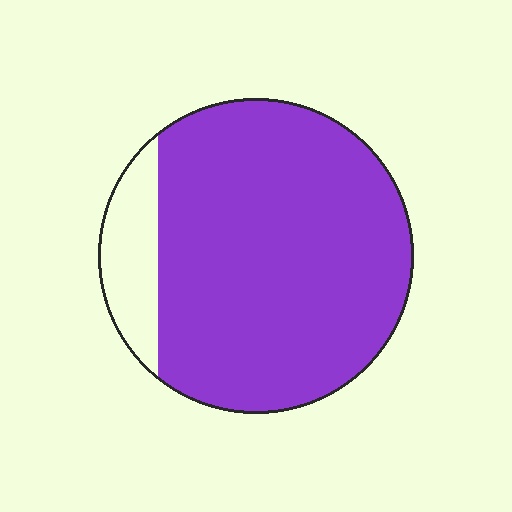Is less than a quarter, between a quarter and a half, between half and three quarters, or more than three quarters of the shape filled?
More than three quarters.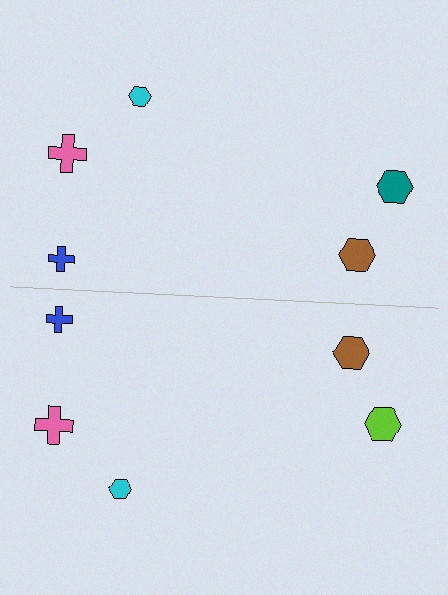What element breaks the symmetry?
The lime hexagon on the bottom side breaks the symmetry — its mirror counterpart is teal.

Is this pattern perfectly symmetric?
No, the pattern is not perfectly symmetric. The lime hexagon on the bottom side breaks the symmetry — its mirror counterpart is teal.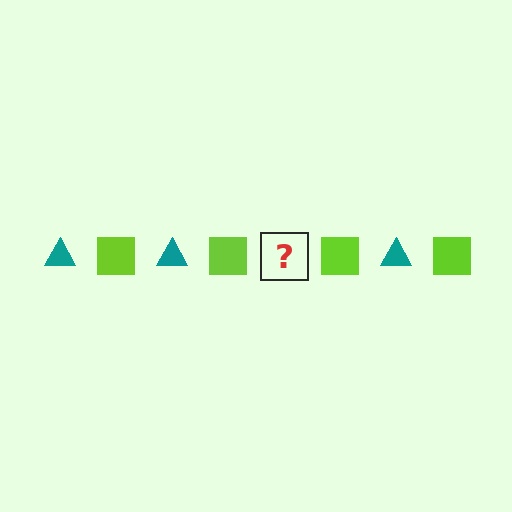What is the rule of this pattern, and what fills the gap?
The rule is that the pattern alternates between teal triangle and lime square. The gap should be filled with a teal triangle.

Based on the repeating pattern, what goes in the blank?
The blank should be a teal triangle.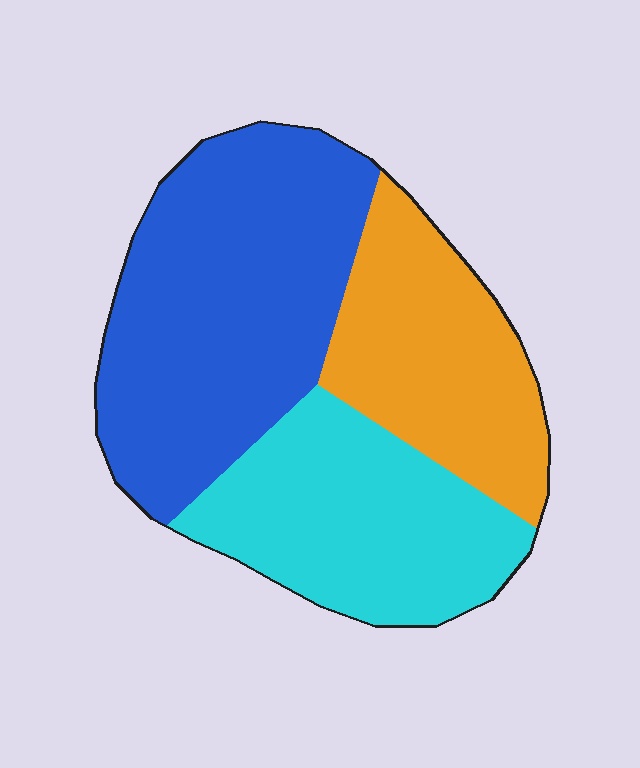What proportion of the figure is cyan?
Cyan covers about 30% of the figure.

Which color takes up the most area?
Blue, at roughly 45%.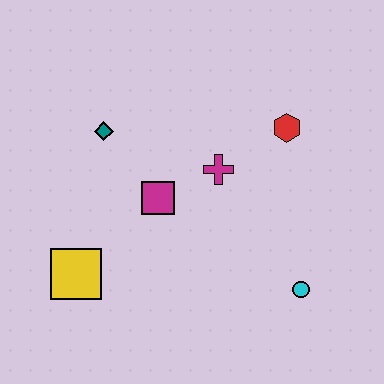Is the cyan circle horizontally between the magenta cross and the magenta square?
No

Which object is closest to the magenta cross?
The magenta square is closest to the magenta cross.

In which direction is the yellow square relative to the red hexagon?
The yellow square is to the left of the red hexagon.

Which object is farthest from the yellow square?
The red hexagon is farthest from the yellow square.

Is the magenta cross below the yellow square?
No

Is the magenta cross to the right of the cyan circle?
No